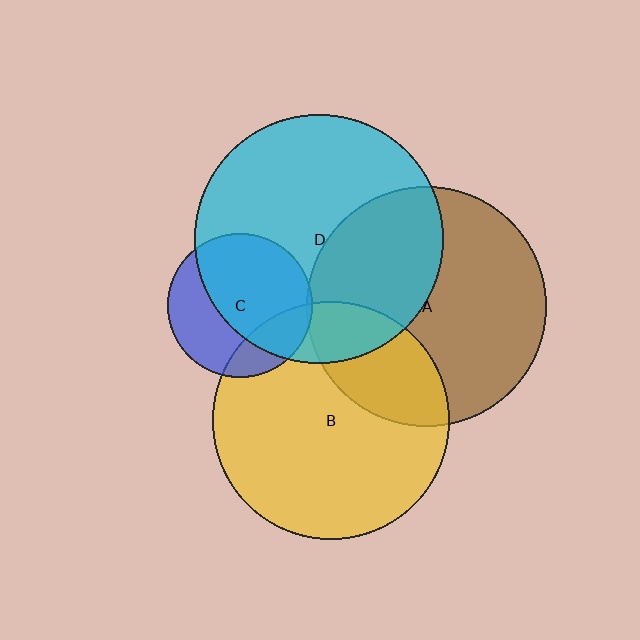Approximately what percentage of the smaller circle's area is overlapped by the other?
Approximately 40%.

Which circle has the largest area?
Circle D (cyan).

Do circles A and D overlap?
Yes.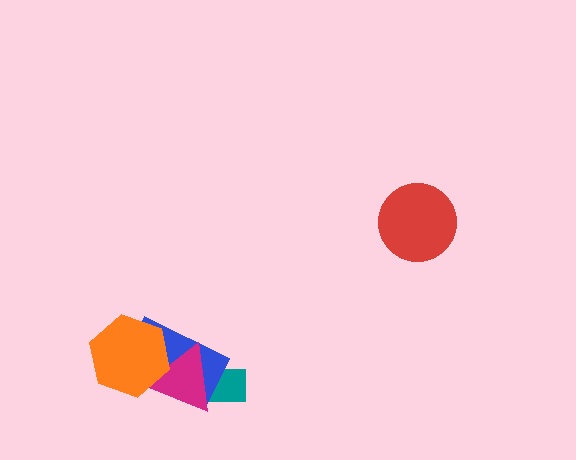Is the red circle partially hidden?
No, no other shape covers it.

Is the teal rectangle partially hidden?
Yes, it is partially covered by another shape.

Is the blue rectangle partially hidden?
Yes, it is partially covered by another shape.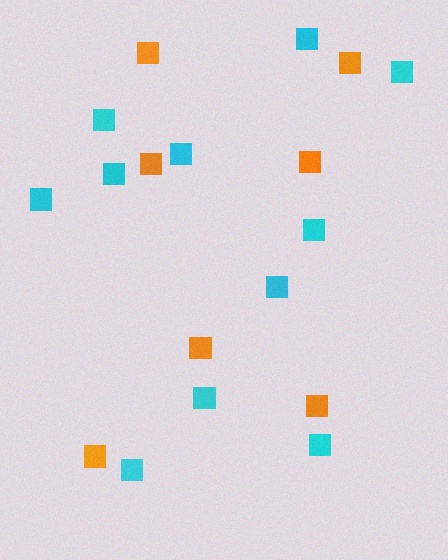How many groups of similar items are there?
There are 2 groups: one group of orange squares (7) and one group of cyan squares (11).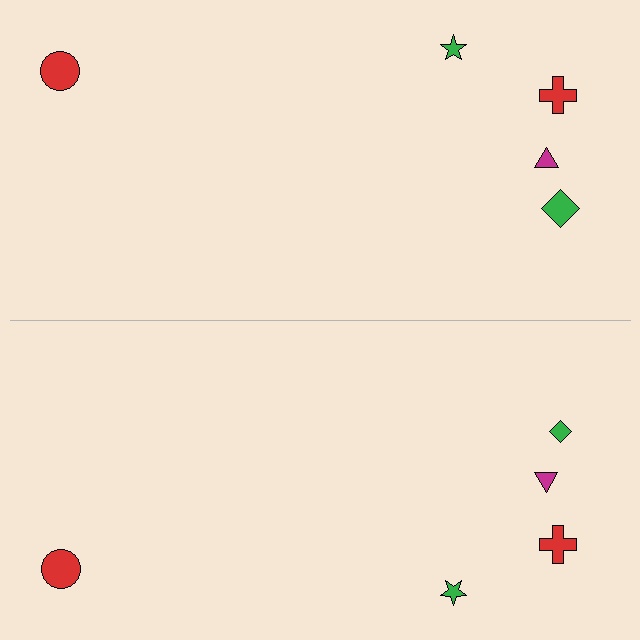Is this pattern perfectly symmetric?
No, the pattern is not perfectly symmetric. The green diamond on the bottom side has a different size than its mirror counterpart.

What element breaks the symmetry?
The green diamond on the bottom side has a different size than its mirror counterpart.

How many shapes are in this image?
There are 10 shapes in this image.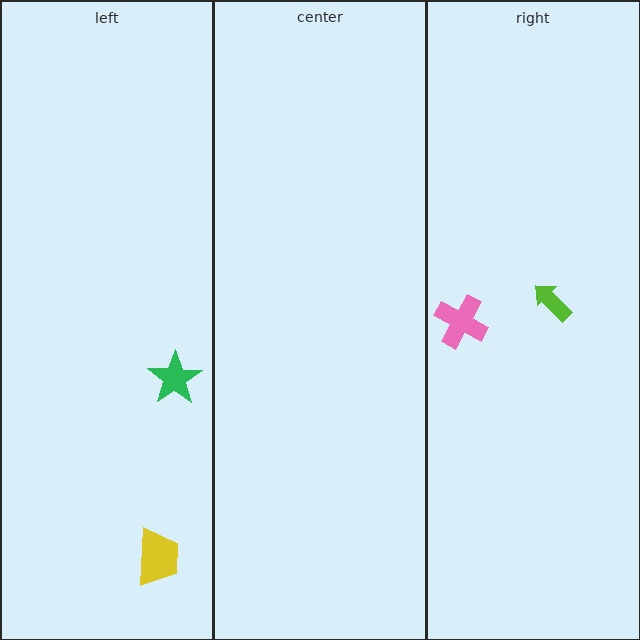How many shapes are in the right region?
2.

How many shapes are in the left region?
2.